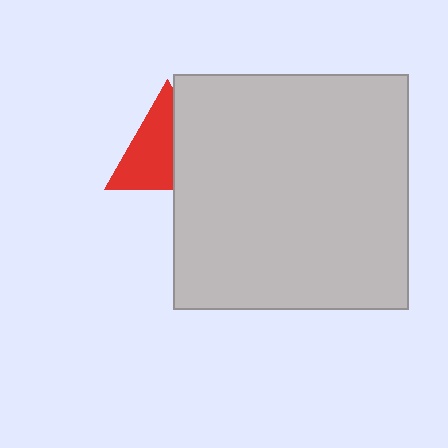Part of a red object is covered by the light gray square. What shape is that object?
It is a triangle.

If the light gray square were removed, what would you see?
You would see the complete red triangle.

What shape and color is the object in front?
The object in front is a light gray square.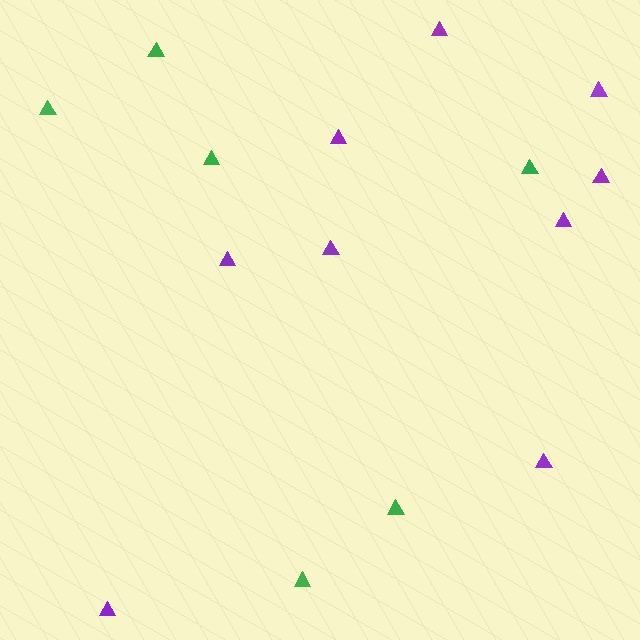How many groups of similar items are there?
There are 2 groups: one group of green triangles (6) and one group of purple triangles (9).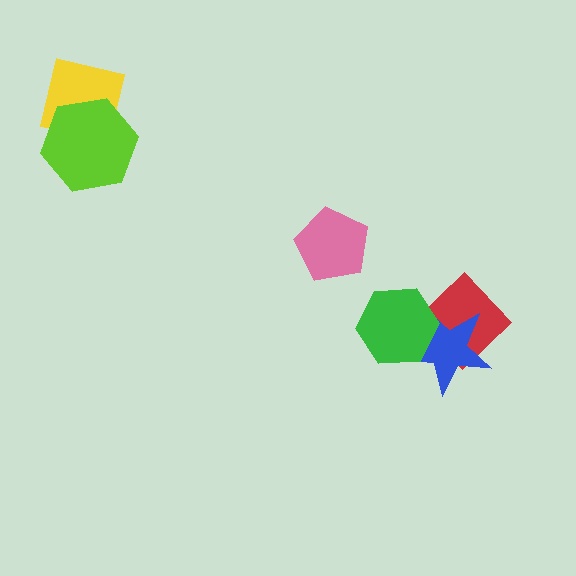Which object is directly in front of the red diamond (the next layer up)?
The blue star is directly in front of the red diamond.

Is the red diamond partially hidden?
Yes, it is partially covered by another shape.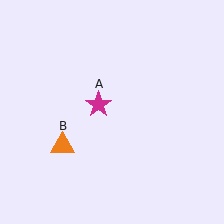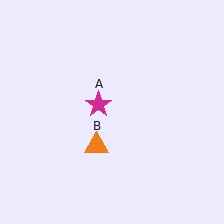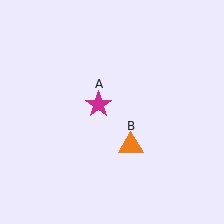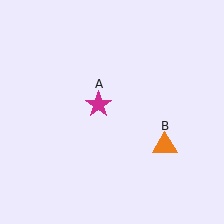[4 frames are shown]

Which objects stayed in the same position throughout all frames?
Magenta star (object A) remained stationary.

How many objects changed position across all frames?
1 object changed position: orange triangle (object B).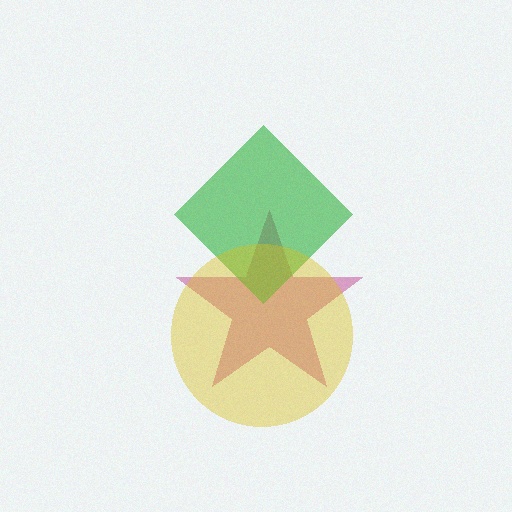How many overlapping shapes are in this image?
There are 3 overlapping shapes in the image.